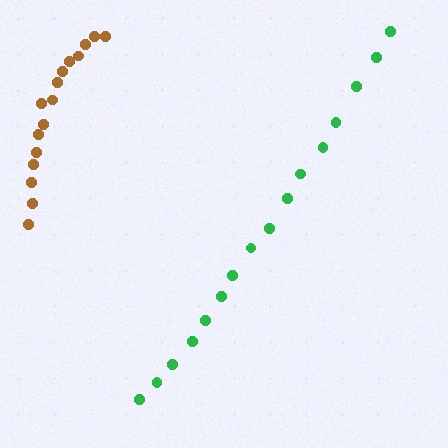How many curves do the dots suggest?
There are 2 distinct paths.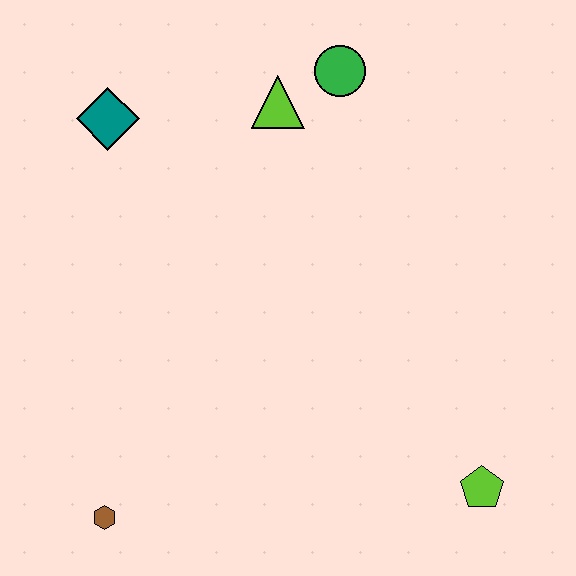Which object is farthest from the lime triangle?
The brown hexagon is farthest from the lime triangle.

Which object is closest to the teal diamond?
The lime triangle is closest to the teal diamond.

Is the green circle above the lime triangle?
Yes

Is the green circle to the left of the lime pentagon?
Yes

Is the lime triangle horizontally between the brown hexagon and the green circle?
Yes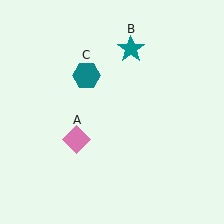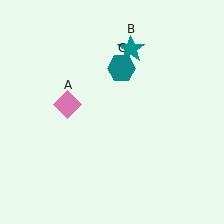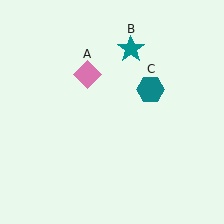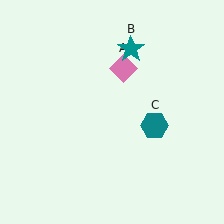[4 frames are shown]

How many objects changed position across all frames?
2 objects changed position: pink diamond (object A), teal hexagon (object C).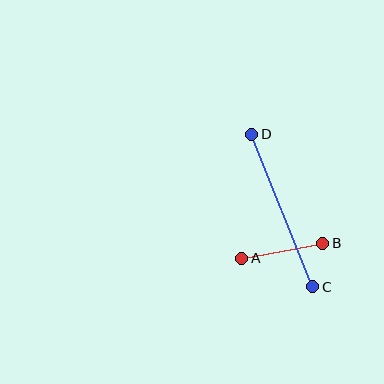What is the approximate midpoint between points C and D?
The midpoint is at approximately (282, 211) pixels.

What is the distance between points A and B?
The distance is approximately 83 pixels.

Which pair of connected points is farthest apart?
Points C and D are farthest apart.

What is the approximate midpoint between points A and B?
The midpoint is at approximately (282, 251) pixels.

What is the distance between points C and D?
The distance is approximately 164 pixels.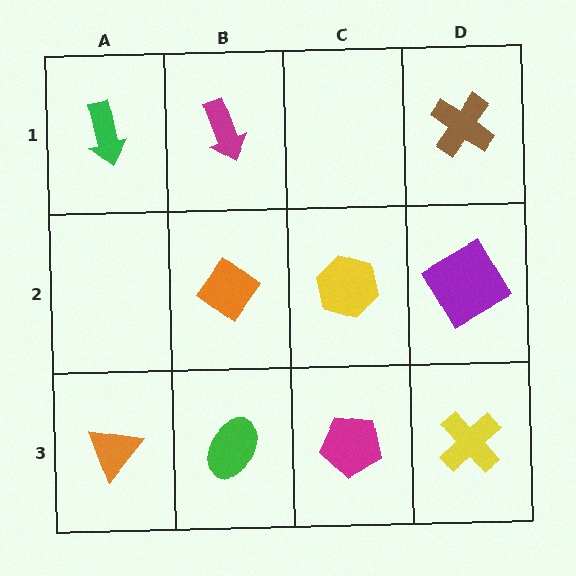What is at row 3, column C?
A magenta pentagon.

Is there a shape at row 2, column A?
No, that cell is empty.